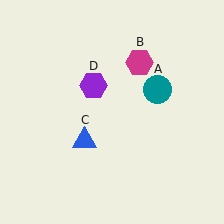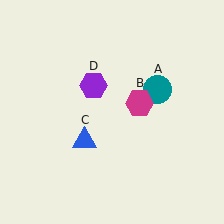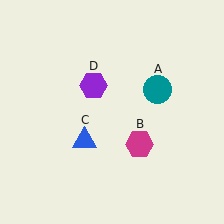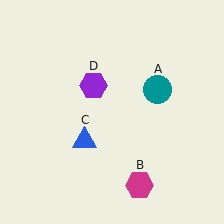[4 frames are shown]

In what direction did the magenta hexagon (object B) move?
The magenta hexagon (object B) moved down.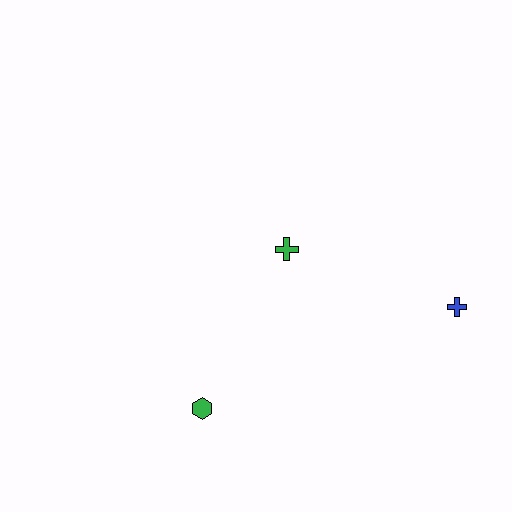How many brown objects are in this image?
There are no brown objects.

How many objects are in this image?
There are 3 objects.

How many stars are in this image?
There are no stars.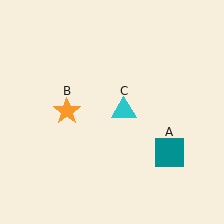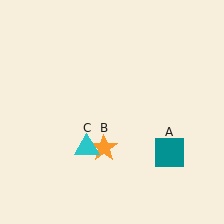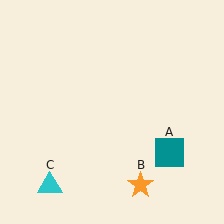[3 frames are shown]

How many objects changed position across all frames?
2 objects changed position: orange star (object B), cyan triangle (object C).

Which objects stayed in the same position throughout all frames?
Teal square (object A) remained stationary.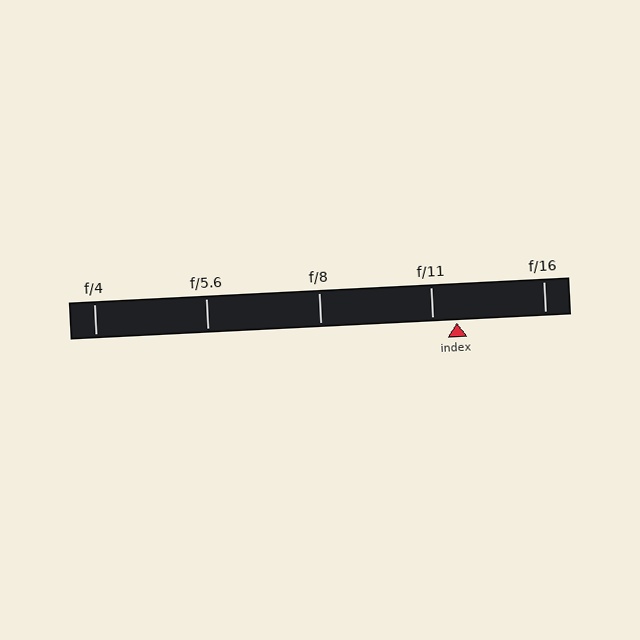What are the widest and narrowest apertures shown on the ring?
The widest aperture shown is f/4 and the narrowest is f/16.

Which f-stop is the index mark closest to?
The index mark is closest to f/11.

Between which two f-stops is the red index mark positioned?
The index mark is between f/11 and f/16.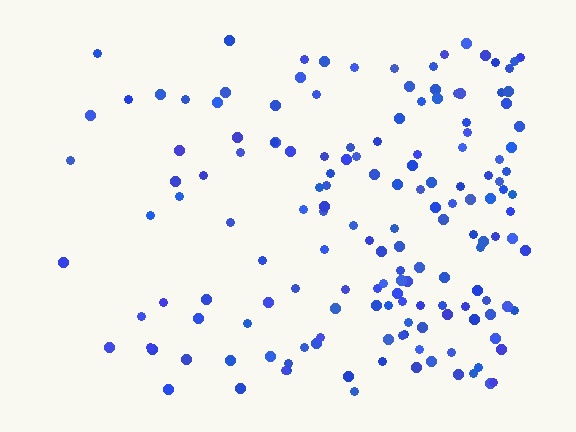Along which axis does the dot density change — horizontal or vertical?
Horizontal.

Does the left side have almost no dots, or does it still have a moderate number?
Still a moderate number, just noticeably fewer than the right.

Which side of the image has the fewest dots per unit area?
The left.